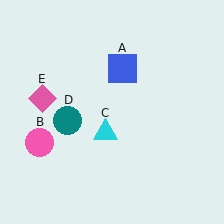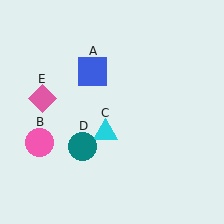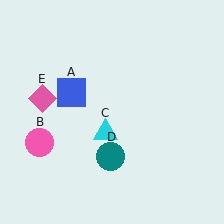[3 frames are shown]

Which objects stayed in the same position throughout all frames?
Pink circle (object B) and cyan triangle (object C) and pink diamond (object E) remained stationary.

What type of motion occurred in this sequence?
The blue square (object A), teal circle (object D) rotated counterclockwise around the center of the scene.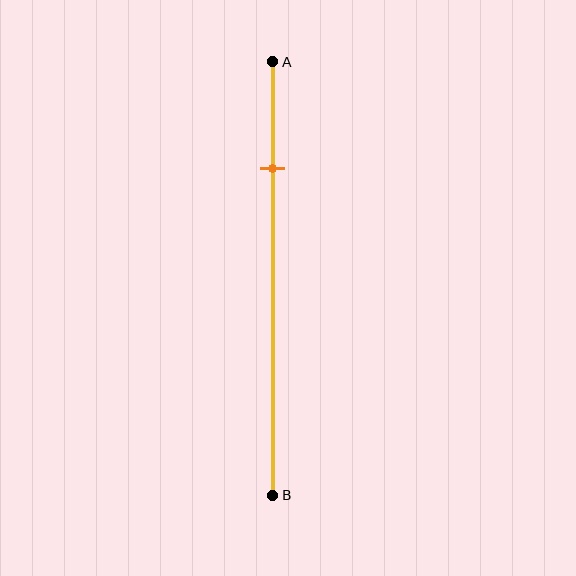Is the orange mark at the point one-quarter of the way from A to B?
Yes, the mark is approximately at the one-quarter point.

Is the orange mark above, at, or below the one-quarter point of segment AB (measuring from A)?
The orange mark is approximately at the one-quarter point of segment AB.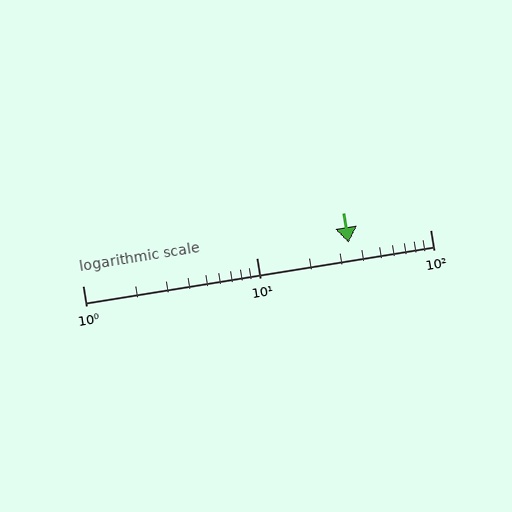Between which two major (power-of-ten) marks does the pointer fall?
The pointer is between 10 and 100.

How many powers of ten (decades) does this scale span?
The scale spans 2 decades, from 1 to 100.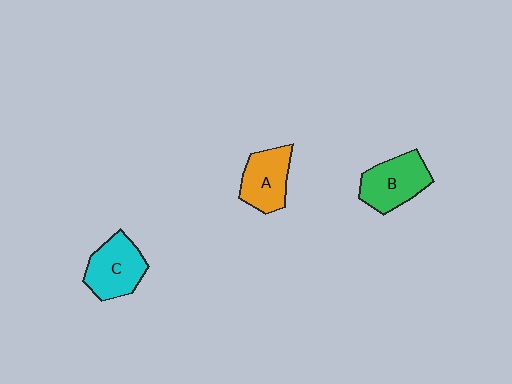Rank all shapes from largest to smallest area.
From largest to smallest: B (green), C (cyan), A (orange).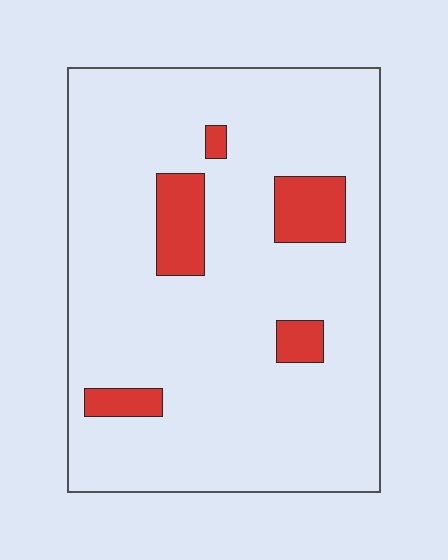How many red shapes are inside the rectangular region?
5.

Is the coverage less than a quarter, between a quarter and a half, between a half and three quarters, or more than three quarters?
Less than a quarter.